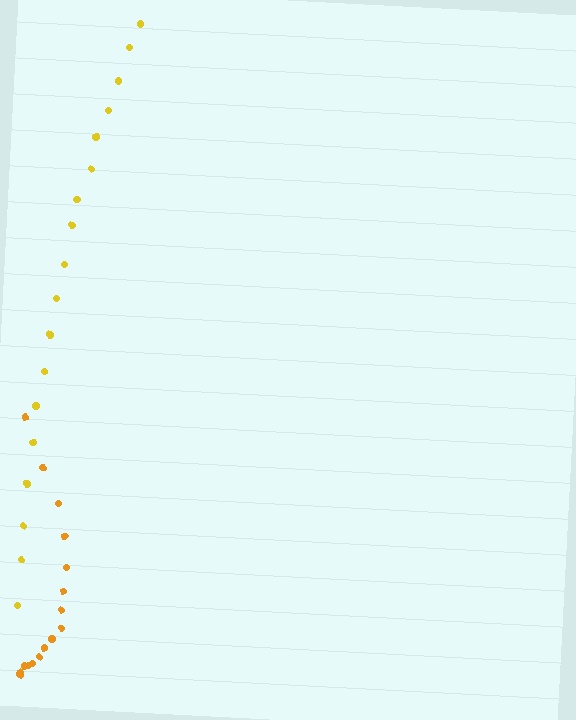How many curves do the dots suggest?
There are 2 distinct paths.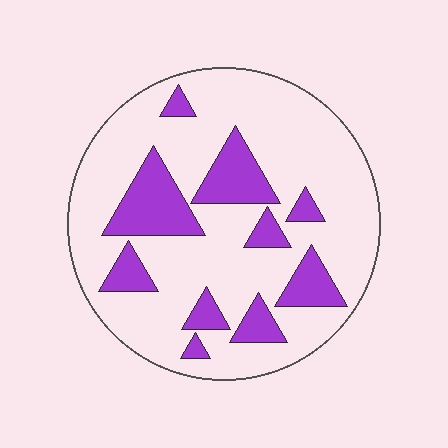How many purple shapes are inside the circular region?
10.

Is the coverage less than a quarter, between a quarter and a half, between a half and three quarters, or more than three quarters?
Less than a quarter.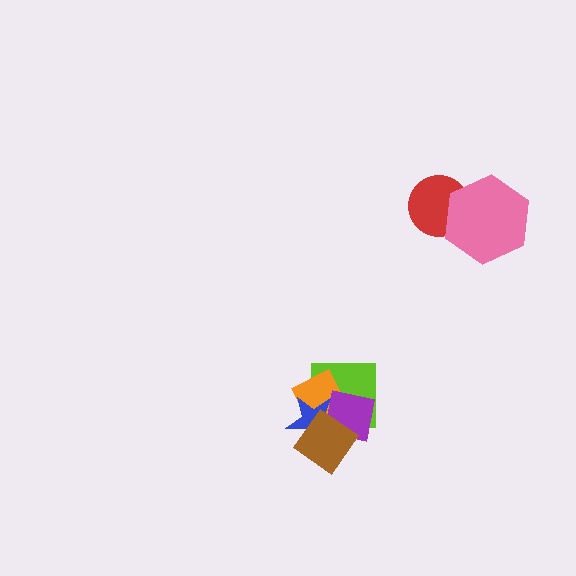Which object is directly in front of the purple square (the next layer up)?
The blue star is directly in front of the purple square.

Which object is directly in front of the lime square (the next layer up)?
The orange diamond is directly in front of the lime square.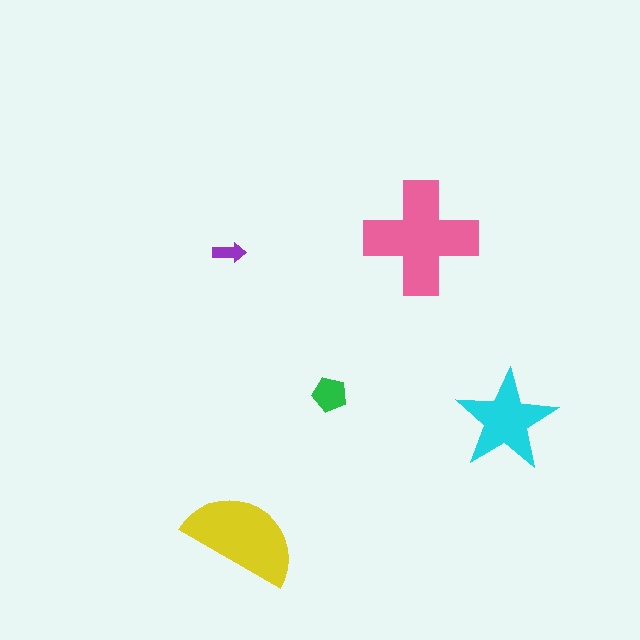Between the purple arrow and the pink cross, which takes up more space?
The pink cross.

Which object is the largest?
The pink cross.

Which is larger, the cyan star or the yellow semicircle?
The yellow semicircle.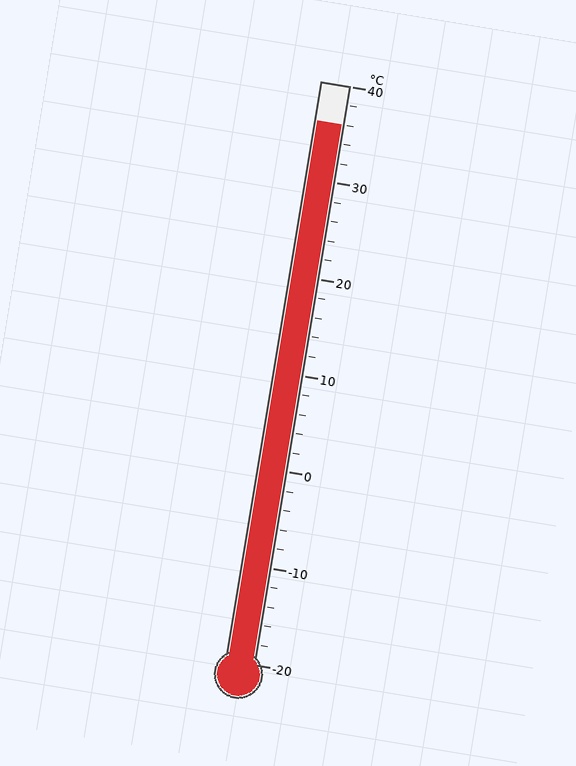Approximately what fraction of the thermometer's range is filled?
The thermometer is filled to approximately 95% of its range.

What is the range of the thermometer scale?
The thermometer scale ranges from -20°C to 40°C.